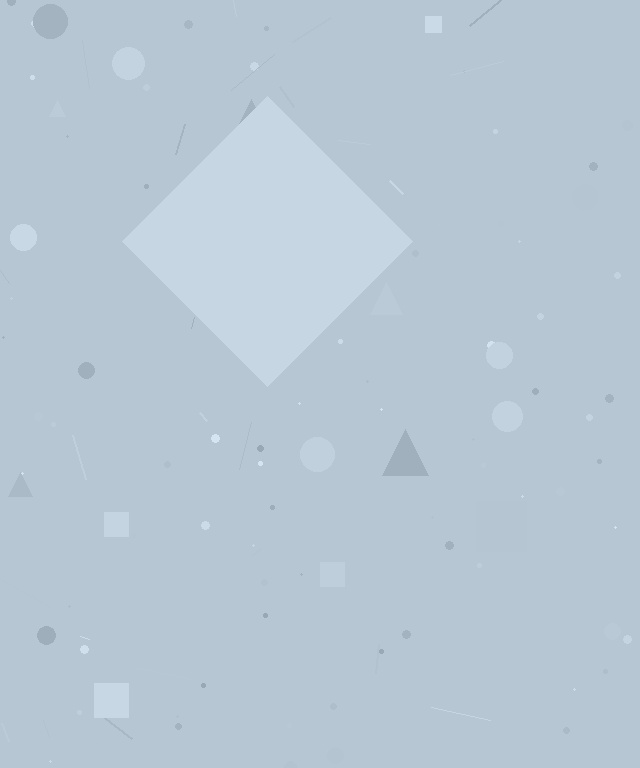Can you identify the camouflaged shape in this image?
The camouflaged shape is a diamond.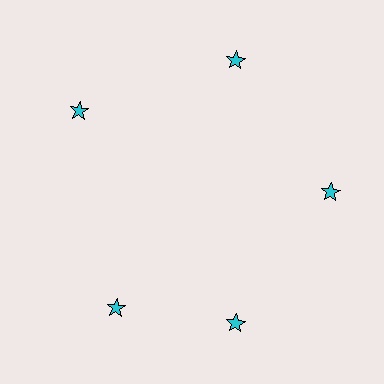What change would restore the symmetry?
The symmetry would be restored by rotating it back into even spacing with its neighbors so that all 5 stars sit at equal angles and equal distance from the center.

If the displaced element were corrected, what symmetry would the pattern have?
It would have 5-fold rotational symmetry — the pattern would map onto itself every 72 degrees.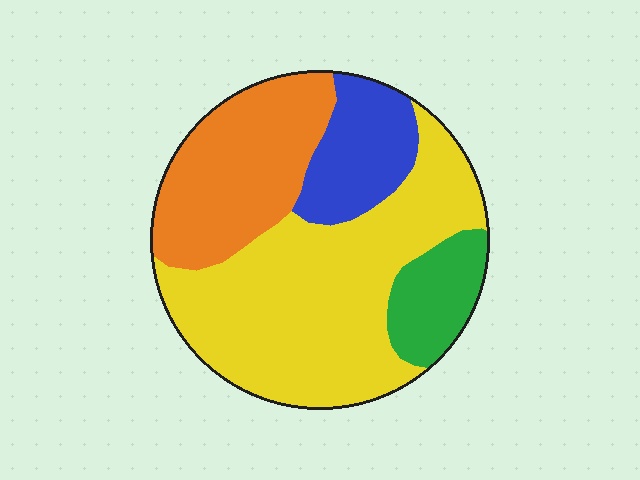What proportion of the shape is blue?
Blue covers roughly 15% of the shape.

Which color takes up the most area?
Yellow, at roughly 50%.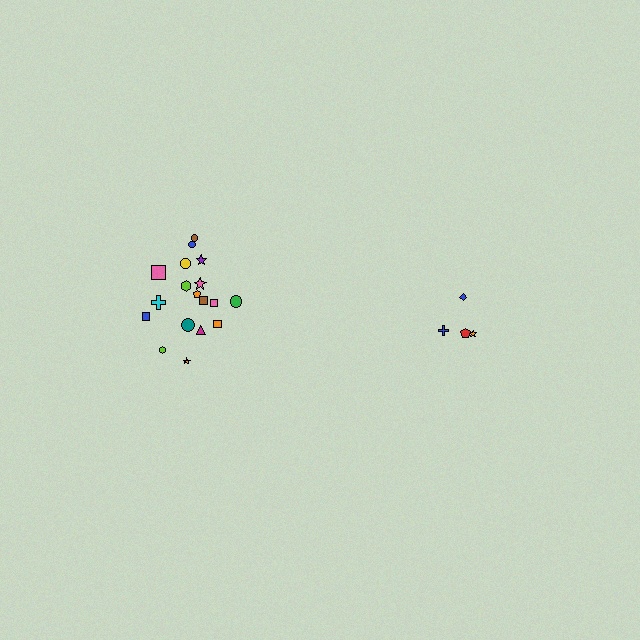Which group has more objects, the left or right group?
The left group.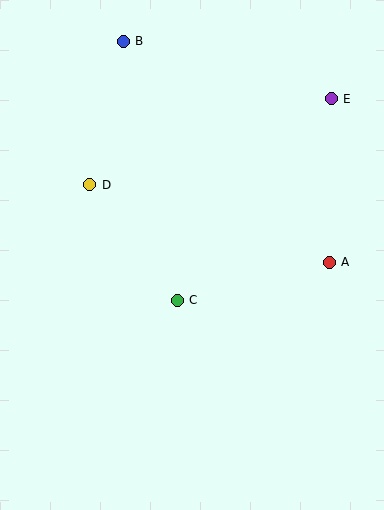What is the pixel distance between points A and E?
The distance between A and E is 164 pixels.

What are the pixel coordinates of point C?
Point C is at (177, 300).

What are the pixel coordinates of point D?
Point D is at (90, 185).